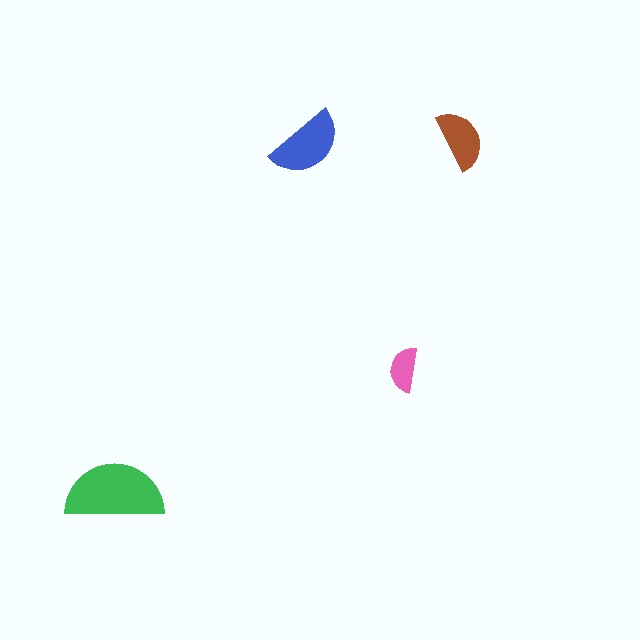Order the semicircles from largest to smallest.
the green one, the blue one, the brown one, the pink one.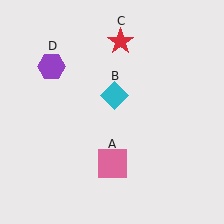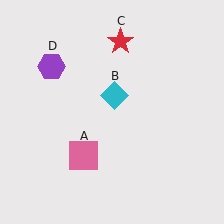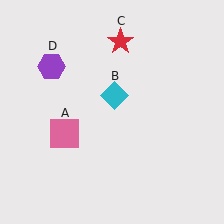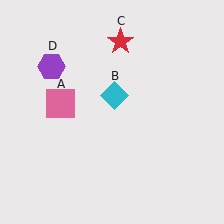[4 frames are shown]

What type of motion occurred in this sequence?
The pink square (object A) rotated clockwise around the center of the scene.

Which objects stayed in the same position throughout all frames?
Cyan diamond (object B) and red star (object C) and purple hexagon (object D) remained stationary.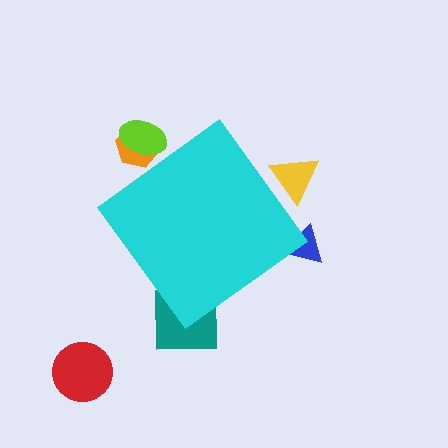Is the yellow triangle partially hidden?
Yes, the yellow triangle is partially hidden behind the cyan diamond.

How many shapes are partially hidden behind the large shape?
5 shapes are partially hidden.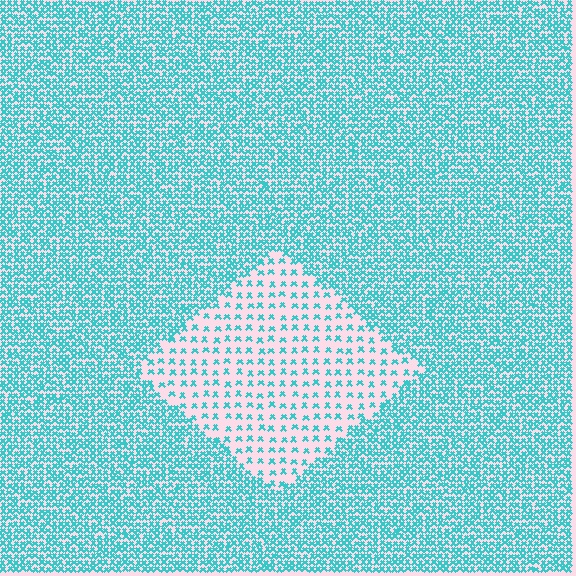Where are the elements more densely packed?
The elements are more densely packed outside the diamond boundary.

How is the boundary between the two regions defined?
The boundary is defined by a change in element density (approximately 3.0x ratio). All elements are the same color, size, and shape.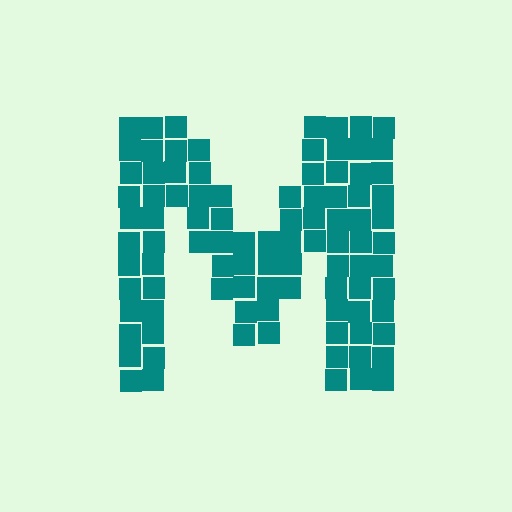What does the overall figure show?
The overall figure shows the letter M.